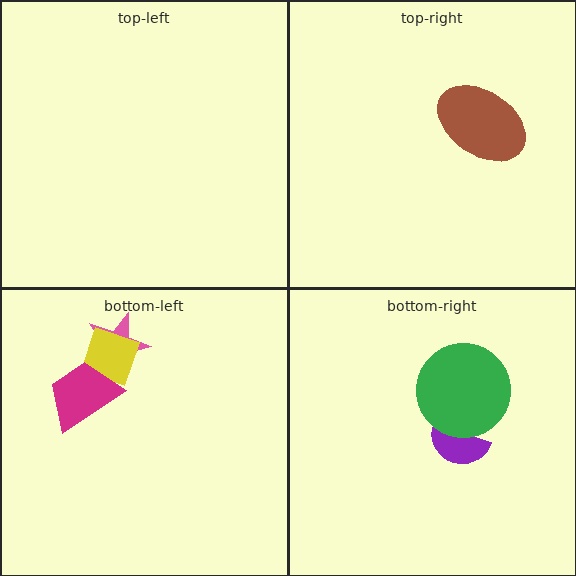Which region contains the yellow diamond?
The bottom-left region.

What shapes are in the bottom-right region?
The purple semicircle, the green circle.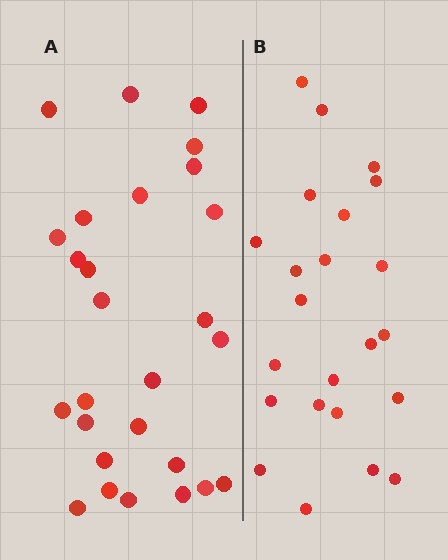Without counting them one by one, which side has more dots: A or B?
Region A (the left region) has more dots.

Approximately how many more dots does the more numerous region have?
Region A has about 4 more dots than region B.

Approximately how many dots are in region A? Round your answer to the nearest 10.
About 30 dots. (The exact count is 27, which rounds to 30.)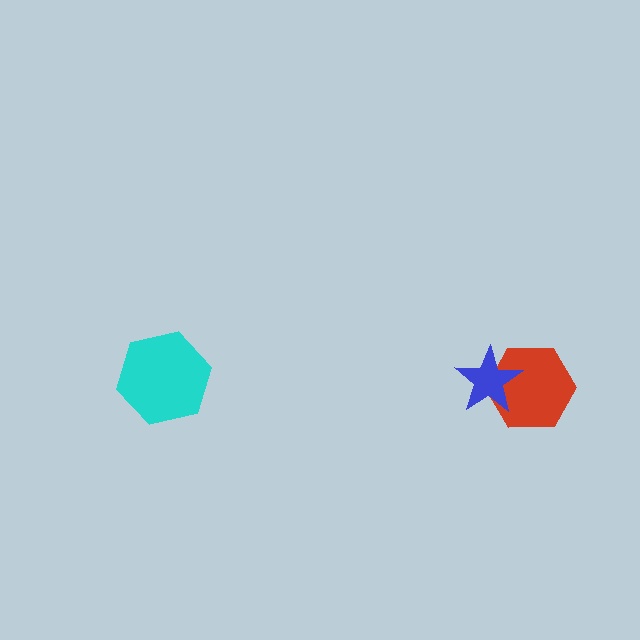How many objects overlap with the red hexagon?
1 object overlaps with the red hexagon.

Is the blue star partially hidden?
No, no other shape covers it.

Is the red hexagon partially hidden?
Yes, it is partially covered by another shape.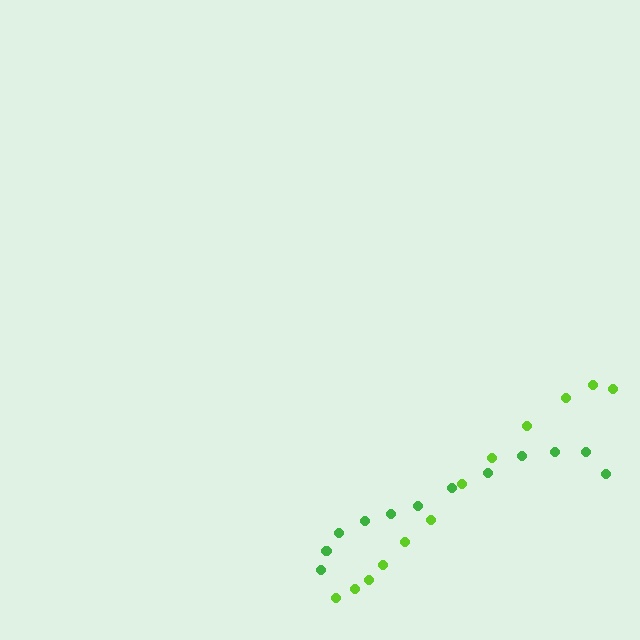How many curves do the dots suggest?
There are 2 distinct paths.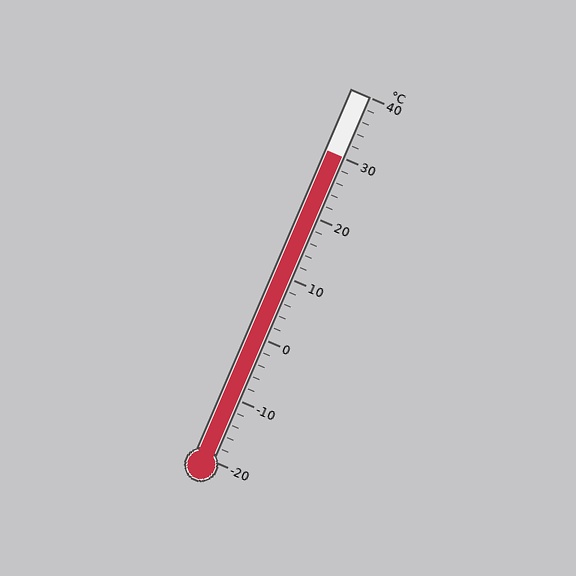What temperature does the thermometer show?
The thermometer shows approximately 30°C.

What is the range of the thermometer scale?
The thermometer scale ranges from -20°C to 40°C.